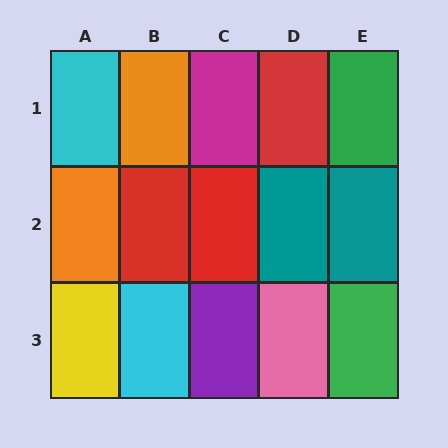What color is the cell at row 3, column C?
Purple.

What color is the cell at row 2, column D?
Teal.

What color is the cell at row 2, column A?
Orange.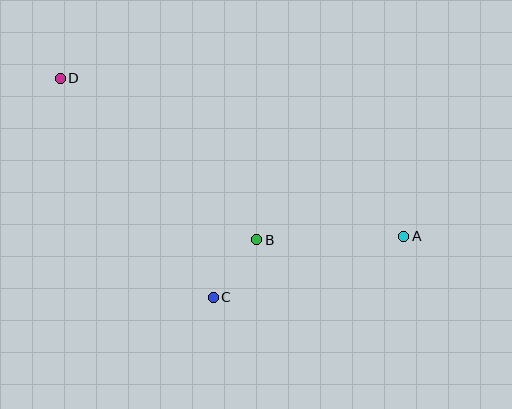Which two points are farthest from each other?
Points A and D are farthest from each other.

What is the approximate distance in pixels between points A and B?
The distance between A and B is approximately 147 pixels.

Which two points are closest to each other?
Points B and C are closest to each other.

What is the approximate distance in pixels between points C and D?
The distance between C and D is approximately 267 pixels.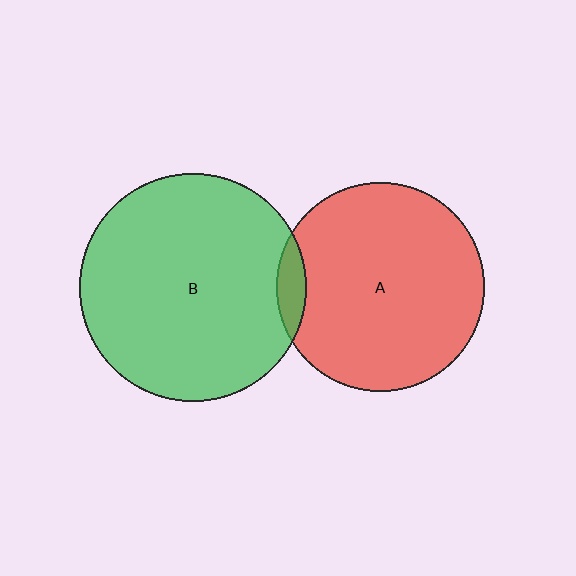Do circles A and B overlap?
Yes.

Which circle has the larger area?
Circle B (green).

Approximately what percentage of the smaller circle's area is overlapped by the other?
Approximately 5%.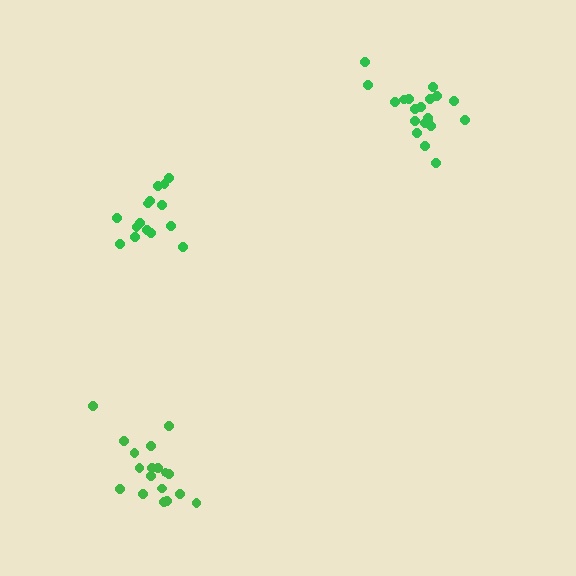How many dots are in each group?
Group 1: 15 dots, Group 2: 20 dots, Group 3: 18 dots (53 total).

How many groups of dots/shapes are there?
There are 3 groups.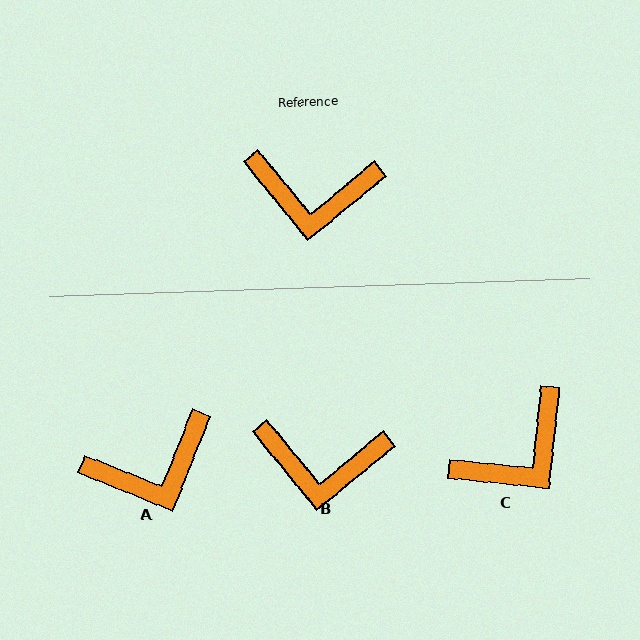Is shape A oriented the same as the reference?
No, it is off by about 29 degrees.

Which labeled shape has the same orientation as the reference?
B.